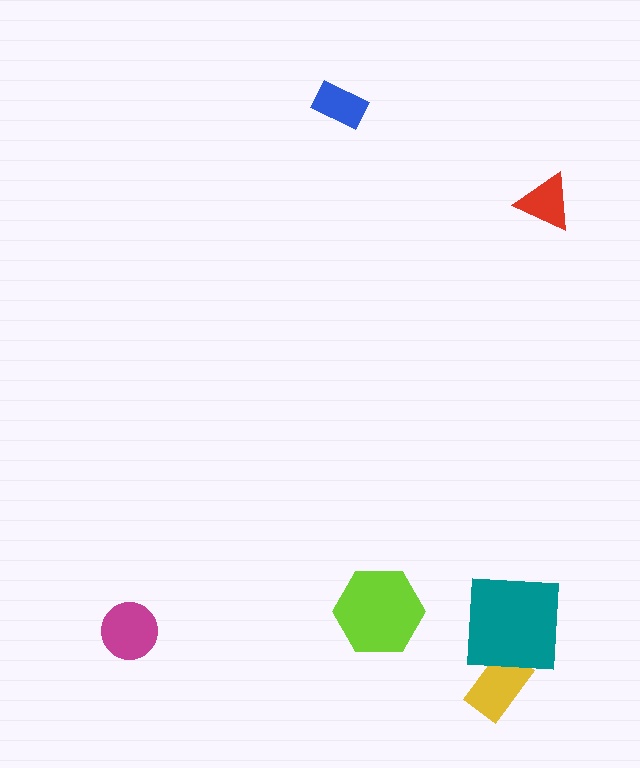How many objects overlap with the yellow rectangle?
1 object overlaps with the yellow rectangle.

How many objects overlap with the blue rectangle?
0 objects overlap with the blue rectangle.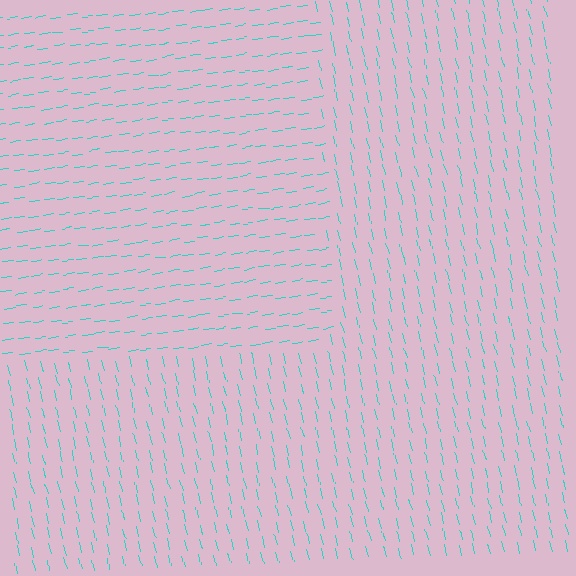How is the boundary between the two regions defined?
The boundary is defined purely by a change in line orientation (approximately 85 degrees difference). All lines are the same color and thickness.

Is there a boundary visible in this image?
Yes, there is a texture boundary formed by a change in line orientation.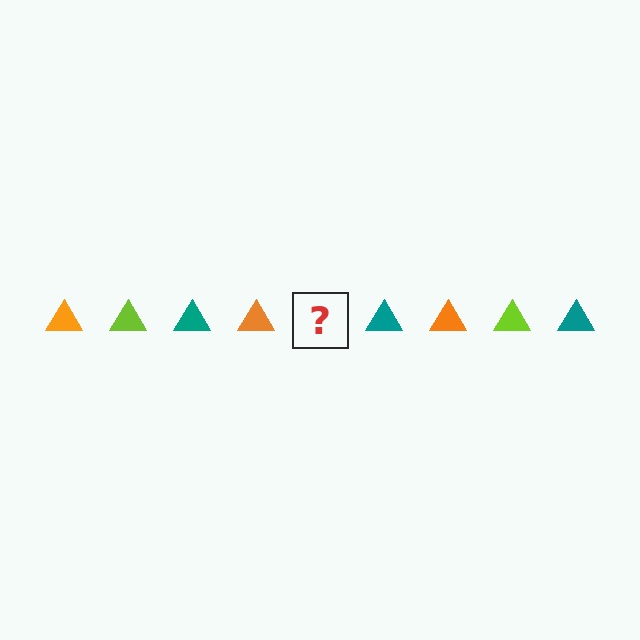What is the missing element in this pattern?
The missing element is a lime triangle.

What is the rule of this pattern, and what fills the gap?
The rule is that the pattern cycles through orange, lime, teal triangles. The gap should be filled with a lime triangle.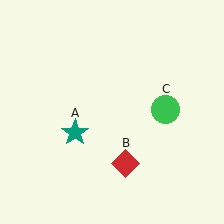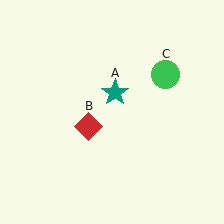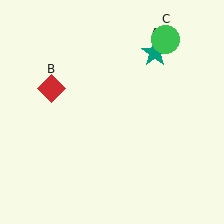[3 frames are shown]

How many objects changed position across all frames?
3 objects changed position: teal star (object A), red diamond (object B), green circle (object C).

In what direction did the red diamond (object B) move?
The red diamond (object B) moved up and to the left.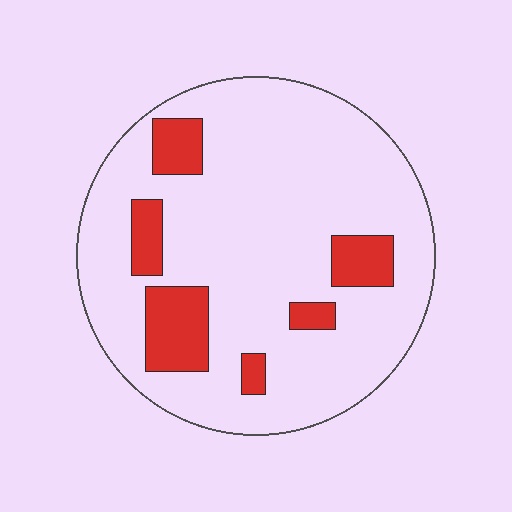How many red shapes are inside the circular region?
6.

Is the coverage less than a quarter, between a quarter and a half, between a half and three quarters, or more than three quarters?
Less than a quarter.